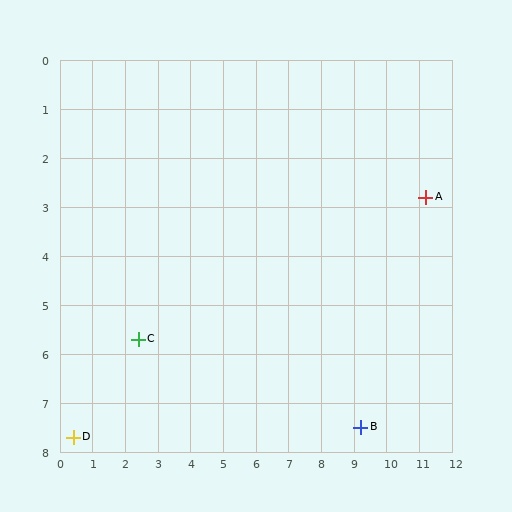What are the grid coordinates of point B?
Point B is at approximately (9.2, 7.5).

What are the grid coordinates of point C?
Point C is at approximately (2.4, 5.7).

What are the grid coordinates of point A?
Point A is at approximately (11.2, 2.8).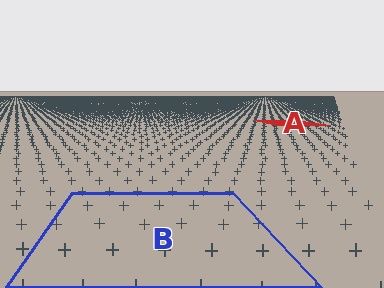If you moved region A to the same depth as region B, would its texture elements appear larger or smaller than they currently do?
They would appear larger. At a closer depth, the same texture elements are projected at a bigger on-screen size.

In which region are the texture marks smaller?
The texture marks are smaller in region A, because it is farther away.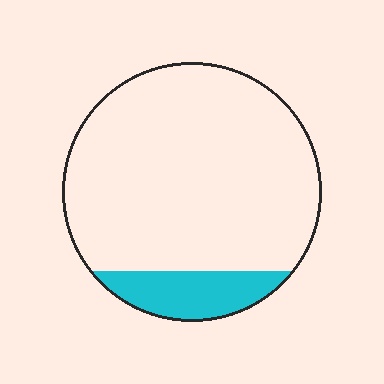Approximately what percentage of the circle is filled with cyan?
Approximately 15%.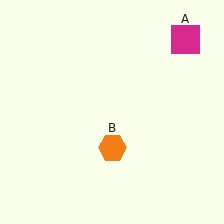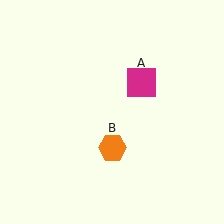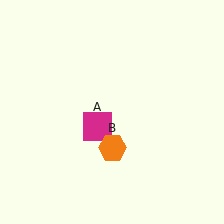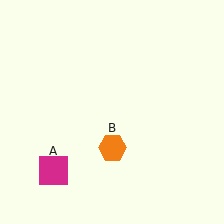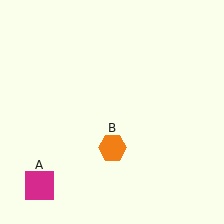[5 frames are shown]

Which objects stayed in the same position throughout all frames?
Orange hexagon (object B) remained stationary.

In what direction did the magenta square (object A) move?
The magenta square (object A) moved down and to the left.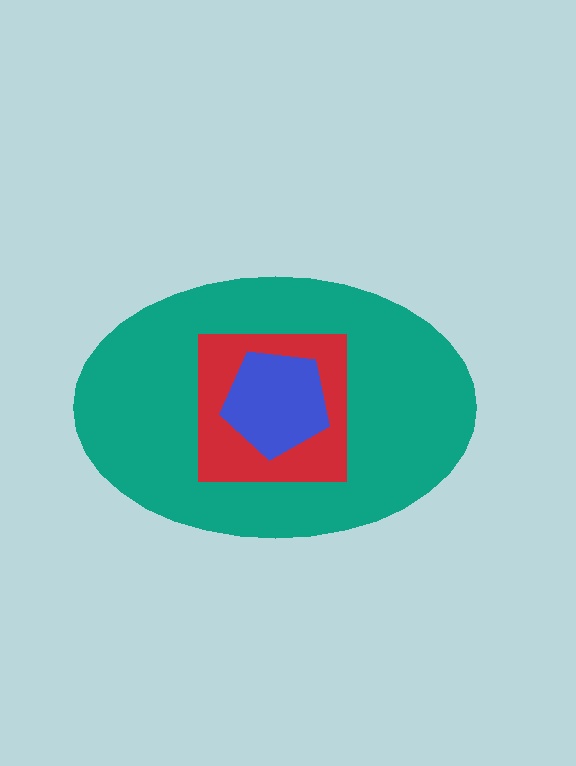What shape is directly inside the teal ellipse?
The red square.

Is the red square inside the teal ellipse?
Yes.